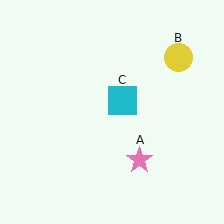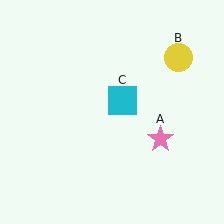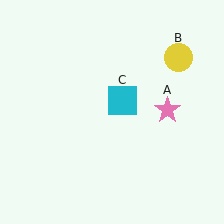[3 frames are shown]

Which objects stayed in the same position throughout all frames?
Yellow circle (object B) and cyan square (object C) remained stationary.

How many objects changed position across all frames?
1 object changed position: pink star (object A).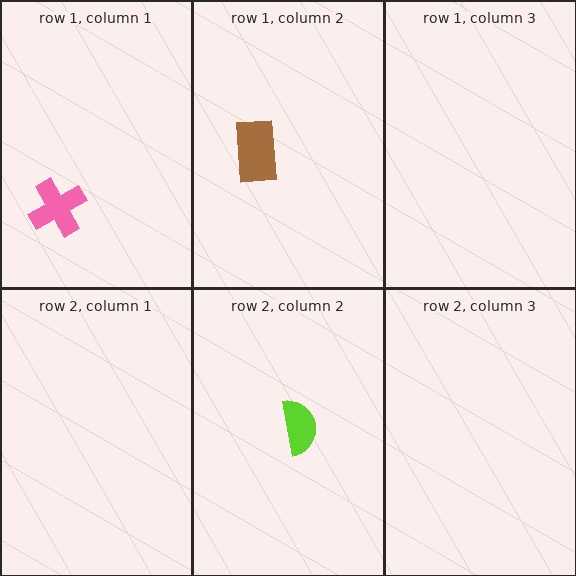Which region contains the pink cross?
The row 1, column 1 region.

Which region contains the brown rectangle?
The row 1, column 2 region.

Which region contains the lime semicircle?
The row 2, column 2 region.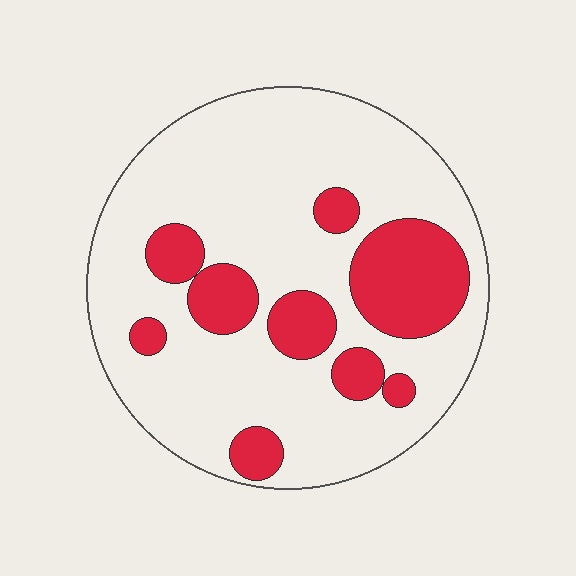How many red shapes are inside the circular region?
9.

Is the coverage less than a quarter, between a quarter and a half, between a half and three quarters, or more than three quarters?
Less than a quarter.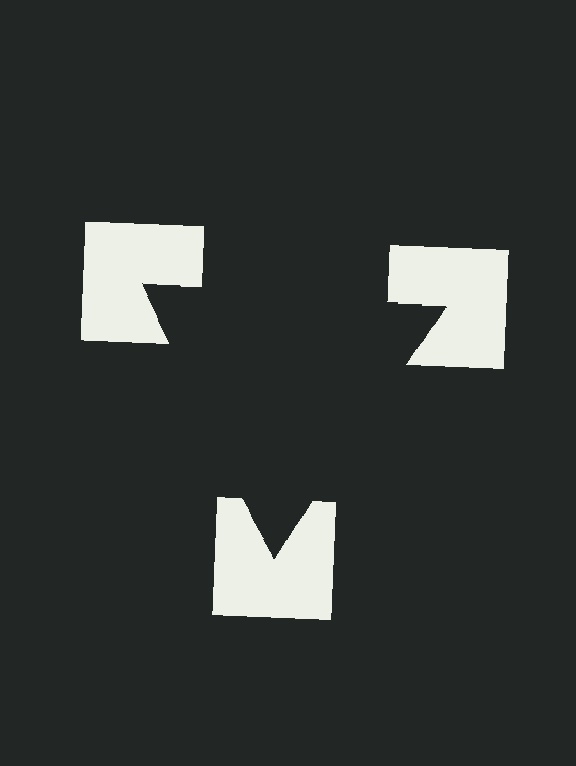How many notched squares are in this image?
There are 3 — one at each vertex of the illusory triangle.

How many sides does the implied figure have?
3 sides.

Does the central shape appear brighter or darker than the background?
It typically appears slightly darker than the background, even though no actual brightness change is drawn.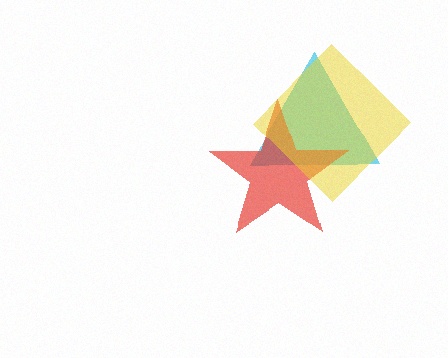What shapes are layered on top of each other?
The layered shapes are: a cyan triangle, a red star, a yellow diamond.